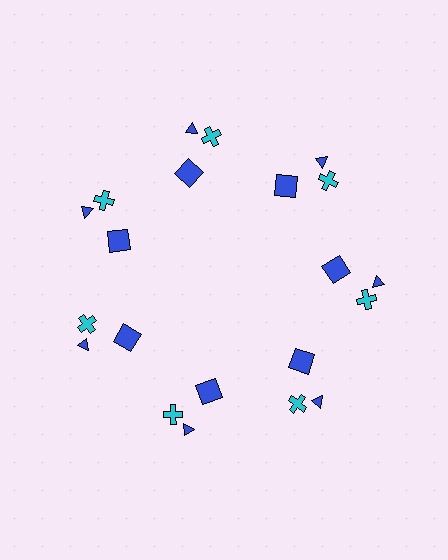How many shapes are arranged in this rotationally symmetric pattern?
There are 21 shapes, arranged in 7 groups of 3.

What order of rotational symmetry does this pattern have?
This pattern has 7-fold rotational symmetry.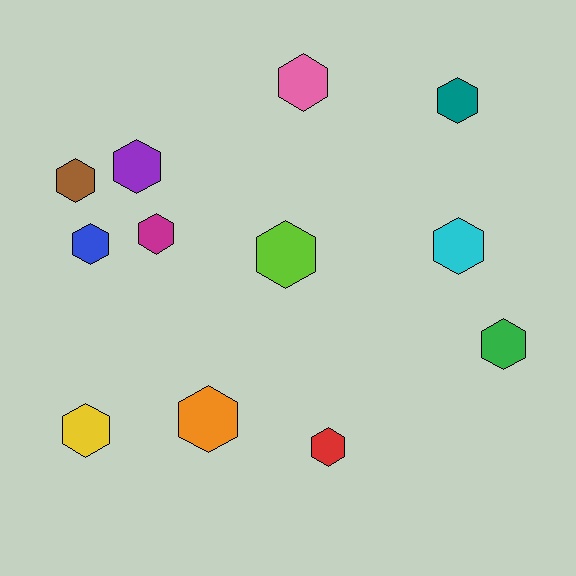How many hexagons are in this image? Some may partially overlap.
There are 12 hexagons.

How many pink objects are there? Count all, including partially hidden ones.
There is 1 pink object.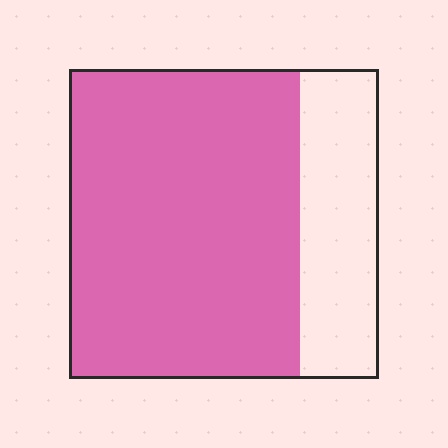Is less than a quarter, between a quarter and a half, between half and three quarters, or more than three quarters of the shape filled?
Between half and three quarters.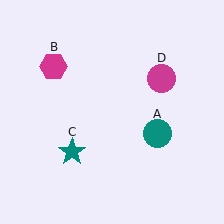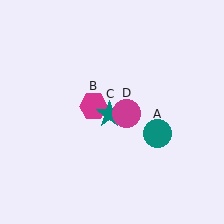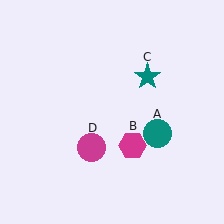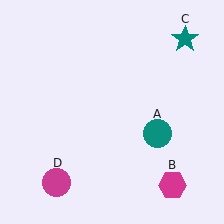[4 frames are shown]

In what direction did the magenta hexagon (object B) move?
The magenta hexagon (object B) moved down and to the right.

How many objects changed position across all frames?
3 objects changed position: magenta hexagon (object B), teal star (object C), magenta circle (object D).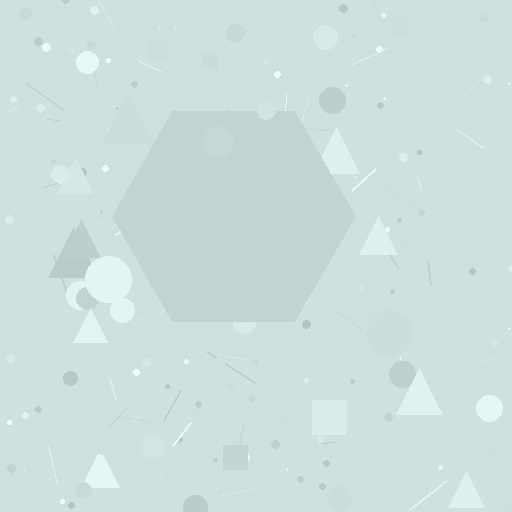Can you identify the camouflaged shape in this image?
The camouflaged shape is a hexagon.